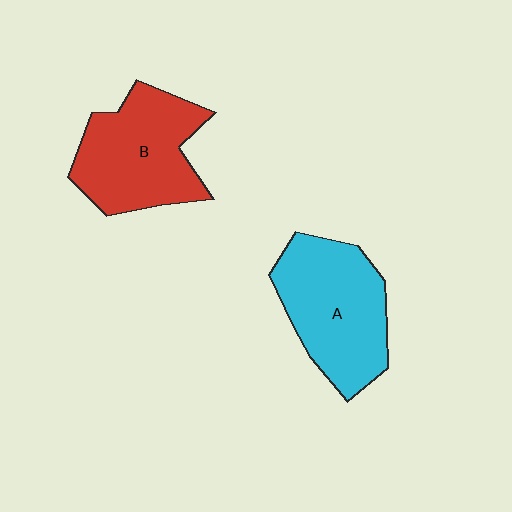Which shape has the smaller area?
Shape B (red).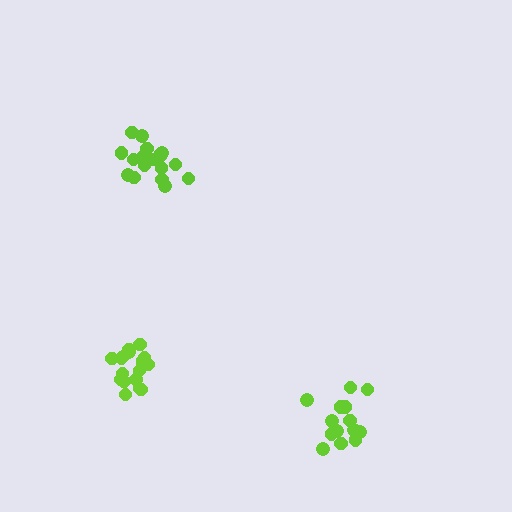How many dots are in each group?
Group 1: 18 dots, Group 2: 19 dots, Group 3: 15 dots (52 total).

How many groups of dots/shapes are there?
There are 3 groups.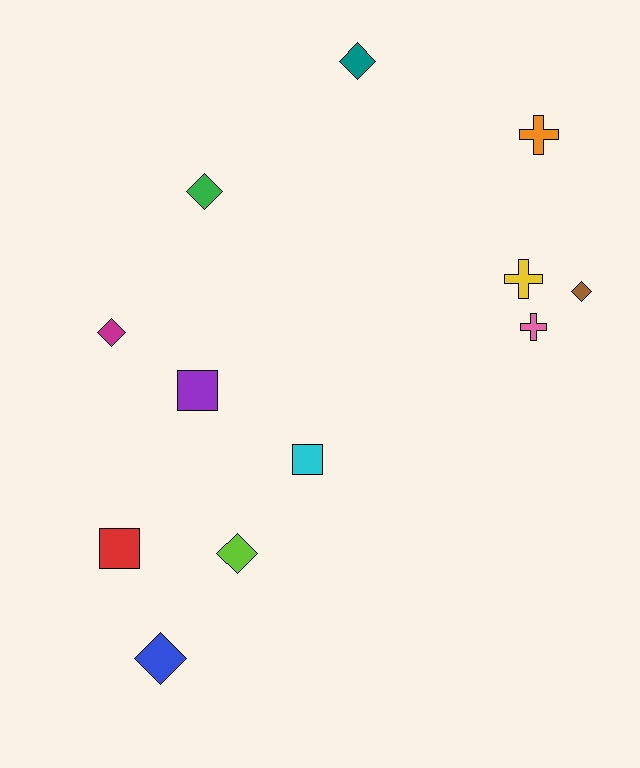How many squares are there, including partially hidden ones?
There are 3 squares.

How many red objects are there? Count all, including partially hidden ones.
There is 1 red object.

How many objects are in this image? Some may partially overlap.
There are 12 objects.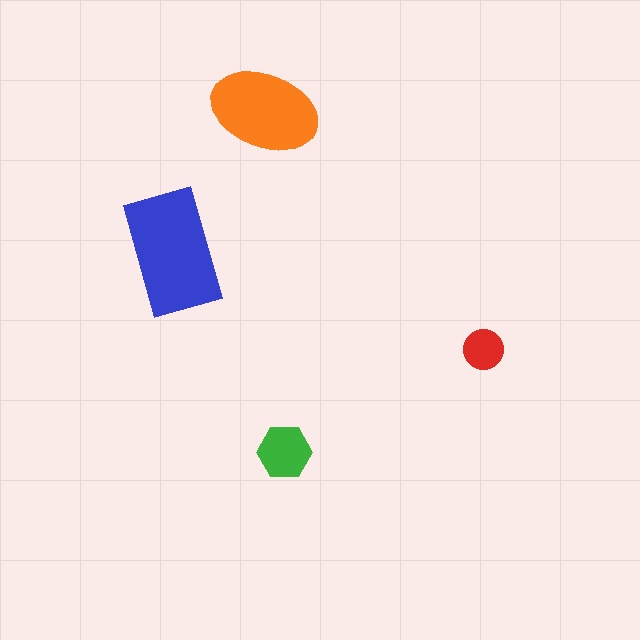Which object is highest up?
The orange ellipse is topmost.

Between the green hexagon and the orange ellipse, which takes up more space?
The orange ellipse.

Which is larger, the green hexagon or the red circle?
The green hexagon.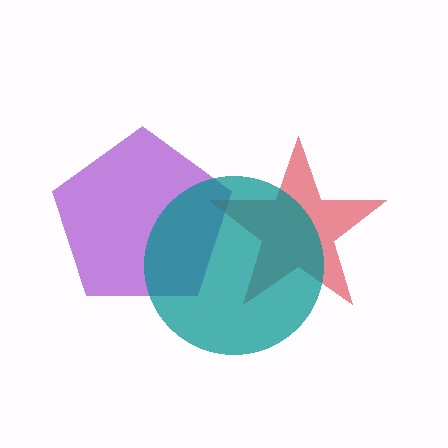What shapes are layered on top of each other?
The layered shapes are: a purple pentagon, a red star, a teal circle.